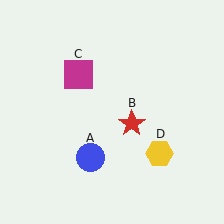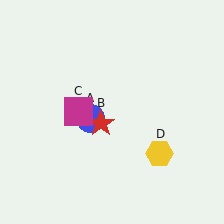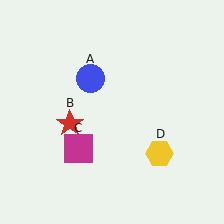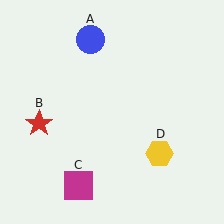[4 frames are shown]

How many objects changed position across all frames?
3 objects changed position: blue circle (object A), red star (object B), magenta square (object C).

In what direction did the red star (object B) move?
The red star (object B) moved left.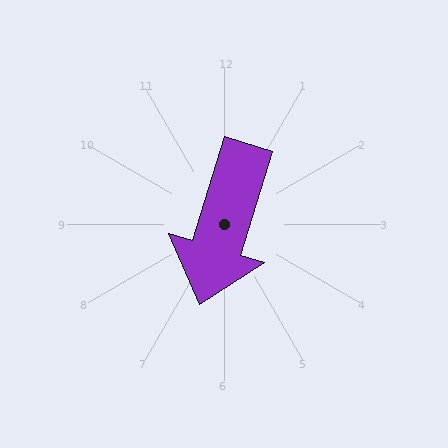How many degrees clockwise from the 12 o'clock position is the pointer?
Approximately 197 degrees.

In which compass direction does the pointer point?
South.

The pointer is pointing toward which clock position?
Roughly 7 o'clock.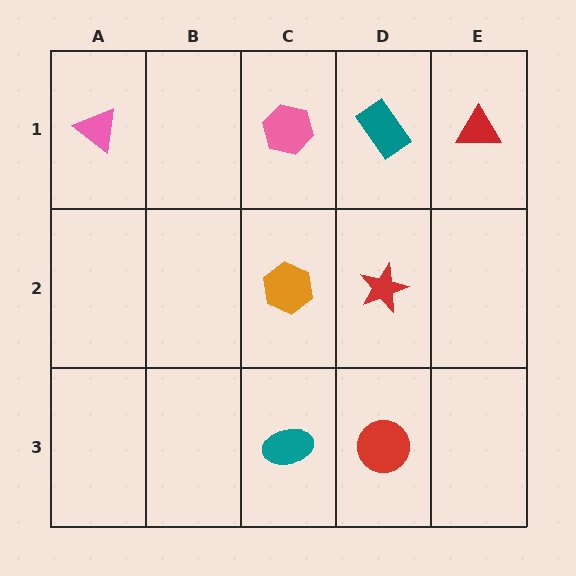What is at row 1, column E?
A red triangle.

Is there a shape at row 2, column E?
No, that cell is empty.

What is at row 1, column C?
A pink hexagon.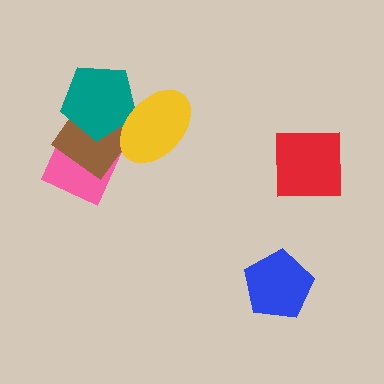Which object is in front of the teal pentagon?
The yellow ellipse is in front of the teal pentagon.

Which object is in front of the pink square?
The brown diamond is in front of the pink square.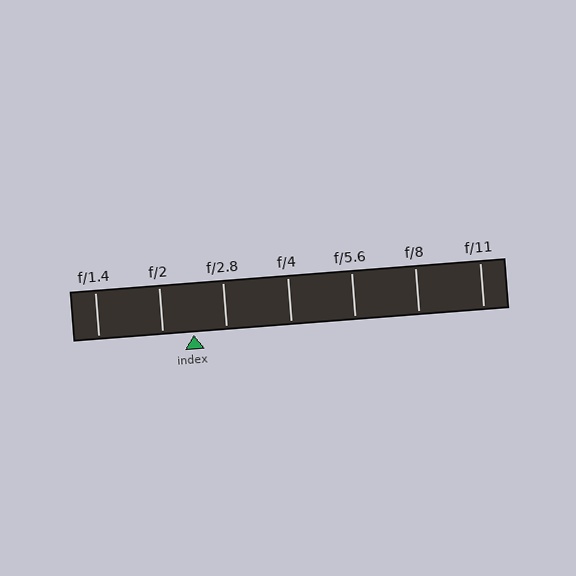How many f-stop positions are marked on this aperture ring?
There are 7 f-stop positions marked.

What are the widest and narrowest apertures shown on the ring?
The widest aperture shown is f/1.4 and the narrowest is f/11.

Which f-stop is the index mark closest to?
The index mark is closest to f/2.